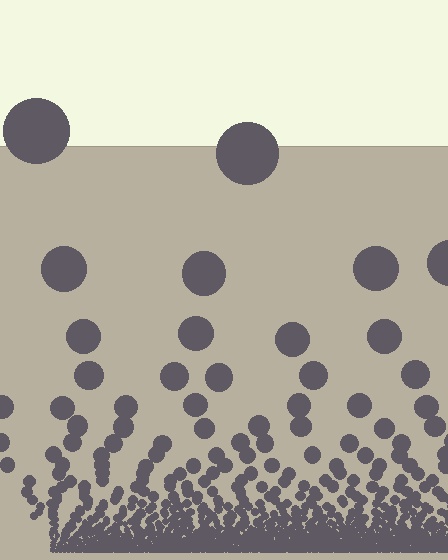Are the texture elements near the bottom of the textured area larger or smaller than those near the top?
Smaller. The gradient is inverted — elements near the bottom are smaller and denser.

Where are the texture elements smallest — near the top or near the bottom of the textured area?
Near the bottom.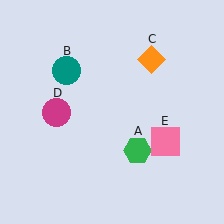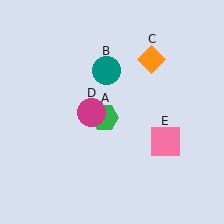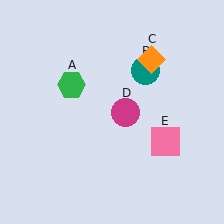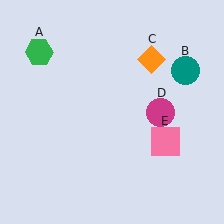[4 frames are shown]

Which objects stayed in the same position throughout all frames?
Orange diamond (object C) and pink square (object E) remained stationary.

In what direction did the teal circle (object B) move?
The teal circle (object B) moved right.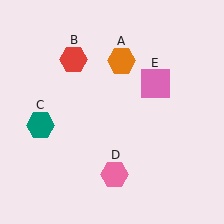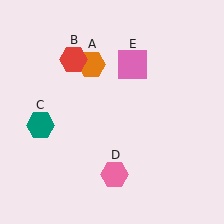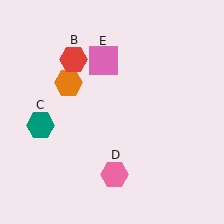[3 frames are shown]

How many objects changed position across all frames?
2 objects changed position: orange hexagon (object A), pink square (object E).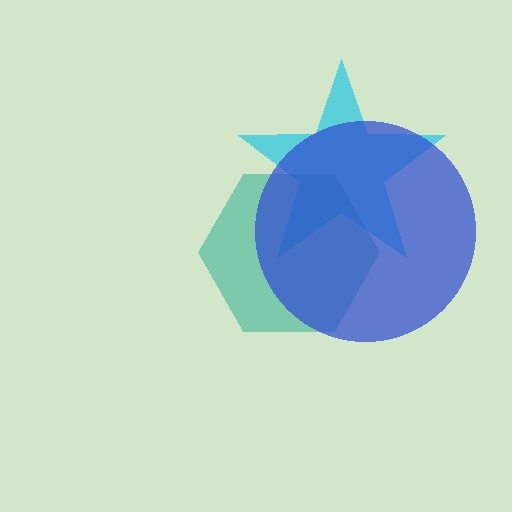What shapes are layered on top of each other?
The layered shapes are: a cyan star, a teal hexagon, a blue circle.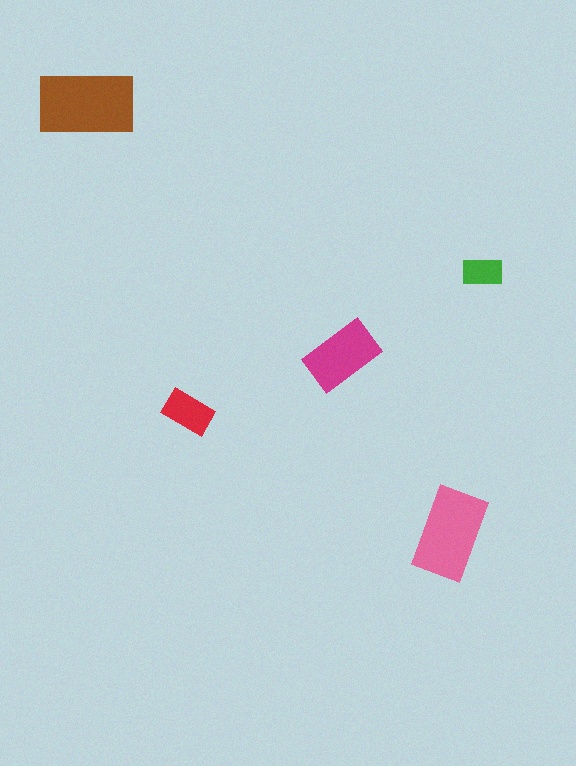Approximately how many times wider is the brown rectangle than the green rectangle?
About 2.5 times wider.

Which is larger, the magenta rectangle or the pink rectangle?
The pink one.